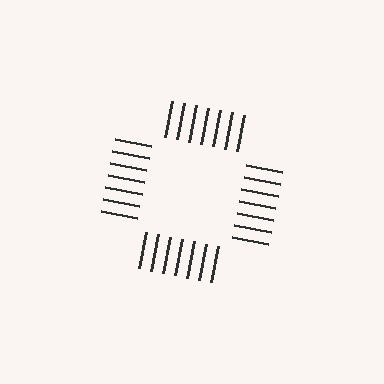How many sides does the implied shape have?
4 sides — the line-ends trace a square.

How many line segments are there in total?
28 — 7 along each of the 4 edges.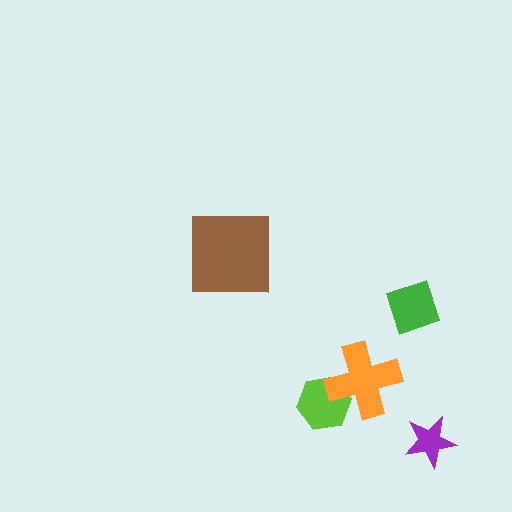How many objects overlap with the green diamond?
0 objects overlap with the green diamond.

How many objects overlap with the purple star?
0 objects overlap with the purple star.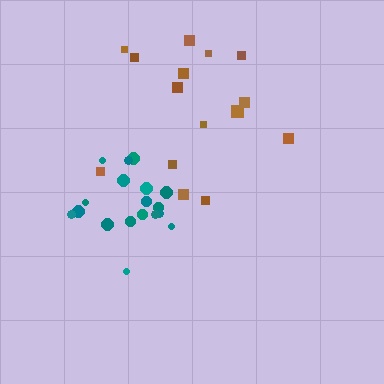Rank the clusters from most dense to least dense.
teal, brown.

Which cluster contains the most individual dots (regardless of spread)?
Teal (18).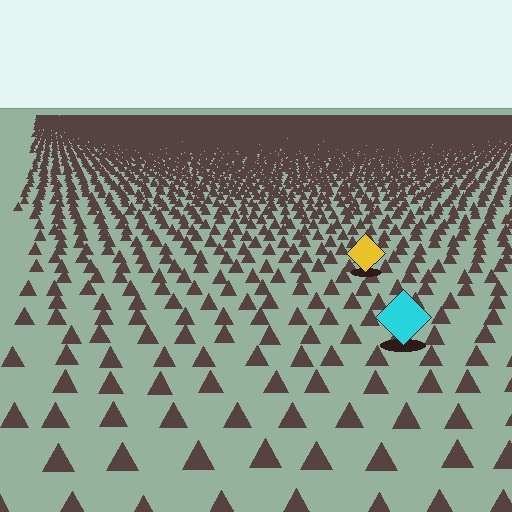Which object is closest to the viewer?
The cyan diamond is closest. The texture marks near it are larger and more spread out.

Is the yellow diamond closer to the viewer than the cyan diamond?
No. The cyan diamond is closer — you can tell from the texture gradient: the ground texture is coarser near it.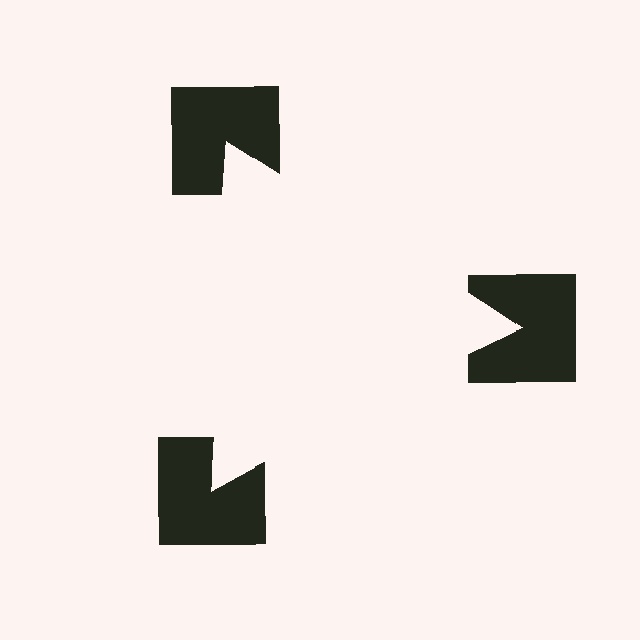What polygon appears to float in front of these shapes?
An illusory triangle — its edges are inferred from the aligned wedge cuts in the notched squares, not physically drawn.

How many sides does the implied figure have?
3 sides.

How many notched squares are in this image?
There are 3 — one at each vertex of the illusory triangle.